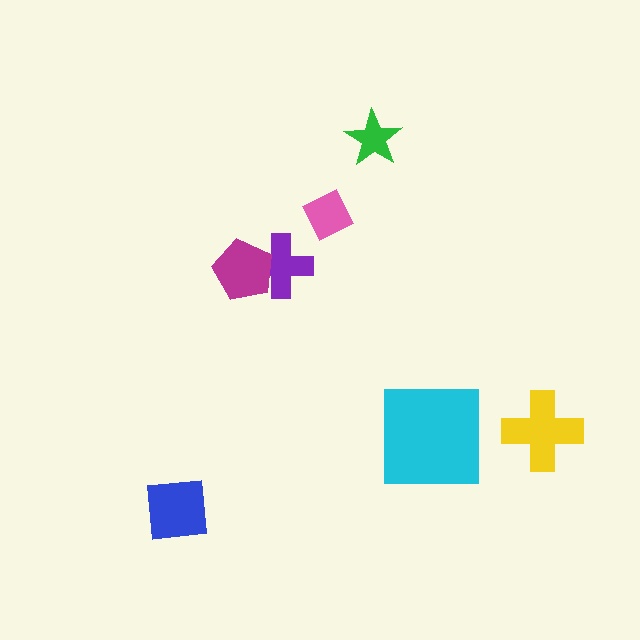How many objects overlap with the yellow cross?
0 objects overlap with the yellow cross.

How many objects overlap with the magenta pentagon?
1 object overlaps with the magenta pentagon.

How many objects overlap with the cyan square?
0 objects overlap with the cyan square.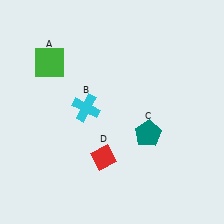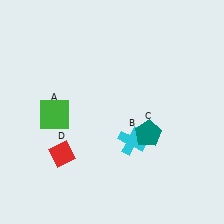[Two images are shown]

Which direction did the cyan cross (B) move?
The cyan cross (B) moved right.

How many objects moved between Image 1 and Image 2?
3 objects moved between the two images.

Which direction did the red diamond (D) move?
The red diamond (D) moved left.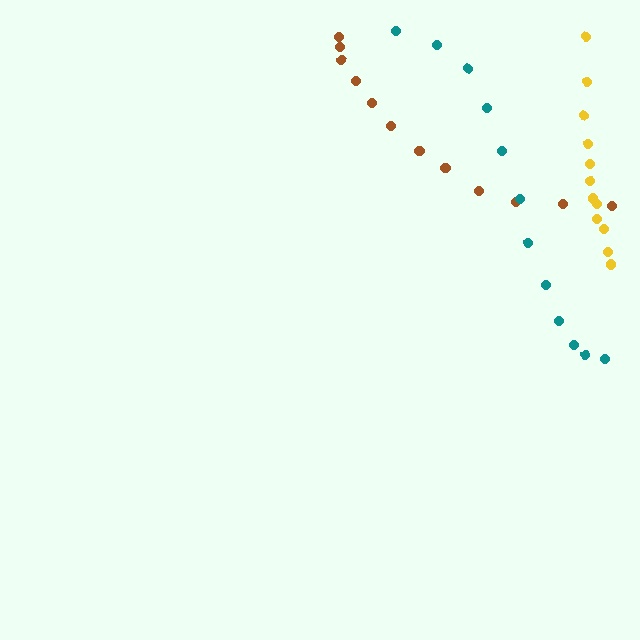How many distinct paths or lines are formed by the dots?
There are 3 distinct paths.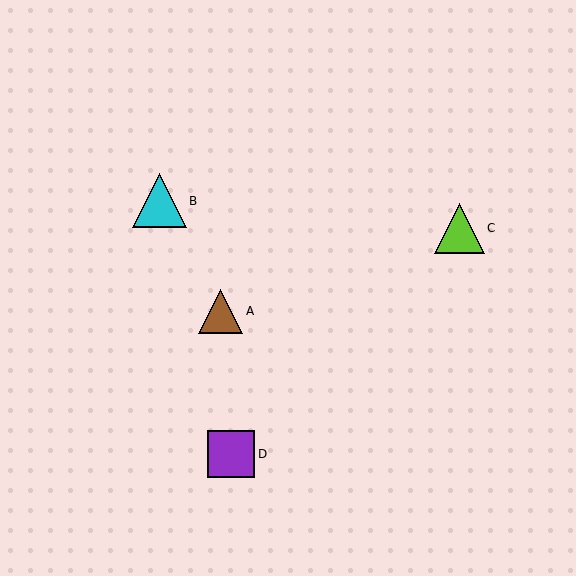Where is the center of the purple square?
The center of the purple square is at (231, 454).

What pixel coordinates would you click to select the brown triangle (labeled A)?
Click at (221, 311) to select the brown triangle A.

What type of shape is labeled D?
Shape D is a purple square.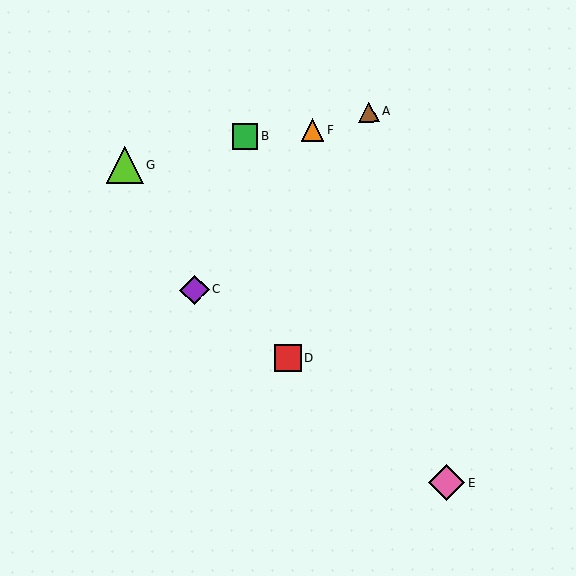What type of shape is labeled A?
Shape A is a brown triangle.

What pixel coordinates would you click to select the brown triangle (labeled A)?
Click at (369, 112) to select the brown triangle A.